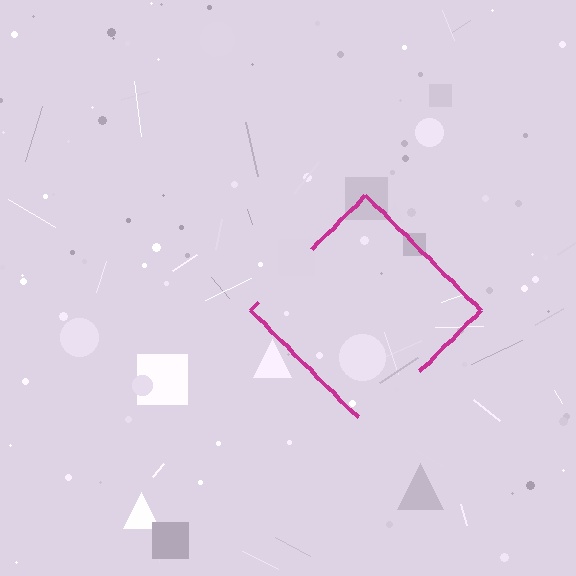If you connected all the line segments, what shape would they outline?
They would outline a diamond.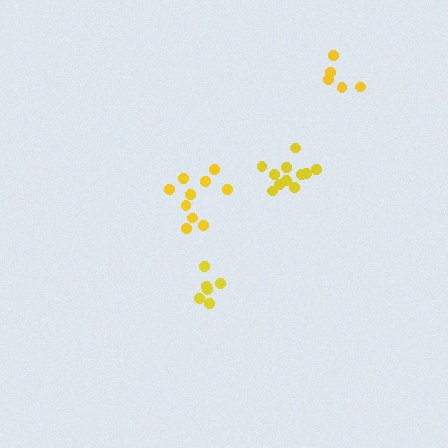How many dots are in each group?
Group 1: 10 dots, Group 2: 6 dots, Group 3: 5 dots, Group 4: 11 dots (32 total).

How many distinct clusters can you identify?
There are 4 distinct clusters.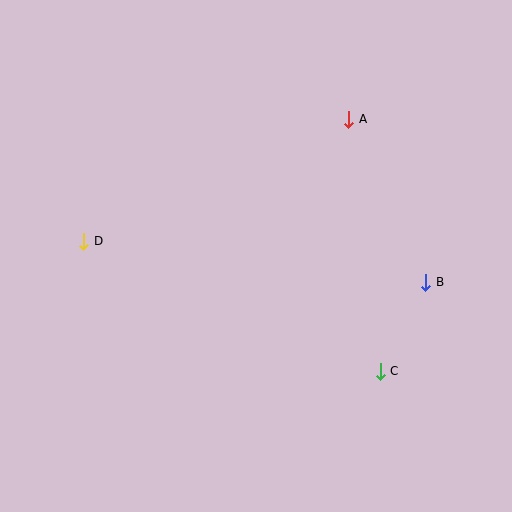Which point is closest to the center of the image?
Point A at (349, 119) is closest to the center.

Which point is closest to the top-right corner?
Point A is closest to the top-right corner.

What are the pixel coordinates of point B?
Point B is at (426, 282).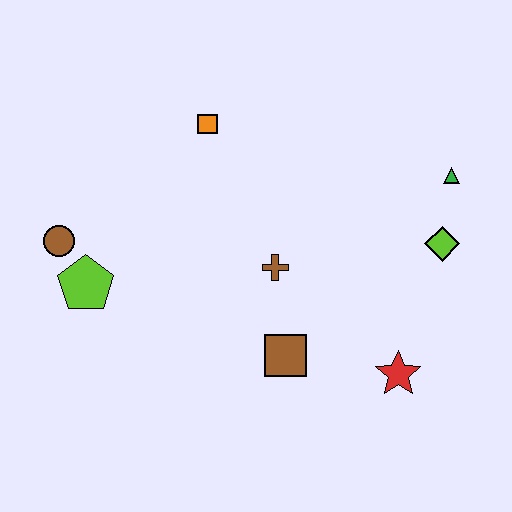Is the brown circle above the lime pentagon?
Yes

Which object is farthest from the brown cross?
The brown circle is farthest from the brown cross.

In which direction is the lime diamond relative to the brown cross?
The lime diamond is to the right of the brown cross.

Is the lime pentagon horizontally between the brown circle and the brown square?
Yes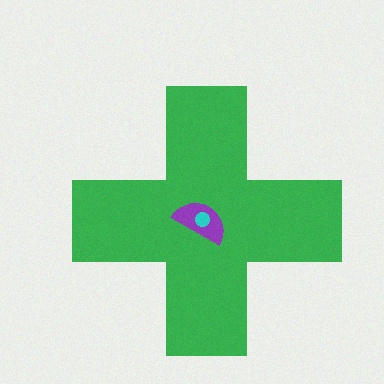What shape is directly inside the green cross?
The purple semicircle.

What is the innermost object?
The cyan circle.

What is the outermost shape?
The green cross.